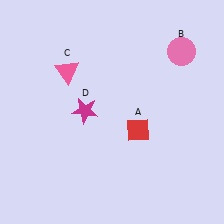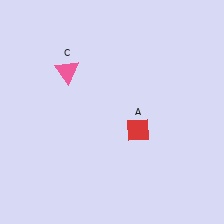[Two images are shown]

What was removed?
The pink circle (B), the magenta star (D) were removed in Image 2.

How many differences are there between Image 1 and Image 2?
There are 2 differences between the two images.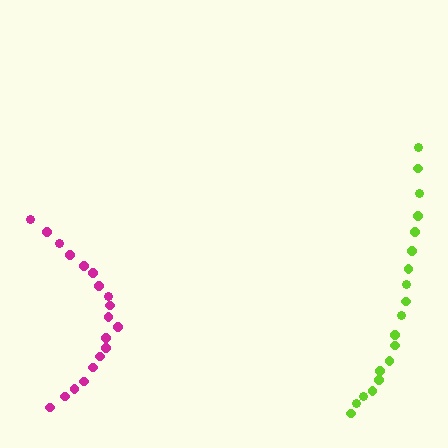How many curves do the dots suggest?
There are 2 distinct paths.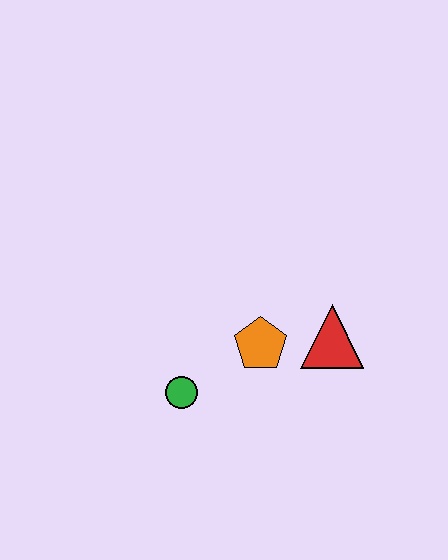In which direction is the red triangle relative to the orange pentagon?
The red triangle is to the right of the orange pentagon.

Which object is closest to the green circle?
The orange pentagon is closest to the green circle.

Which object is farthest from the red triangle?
The green circle is farthest from the red triangle.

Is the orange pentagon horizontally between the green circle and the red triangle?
Yes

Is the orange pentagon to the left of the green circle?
No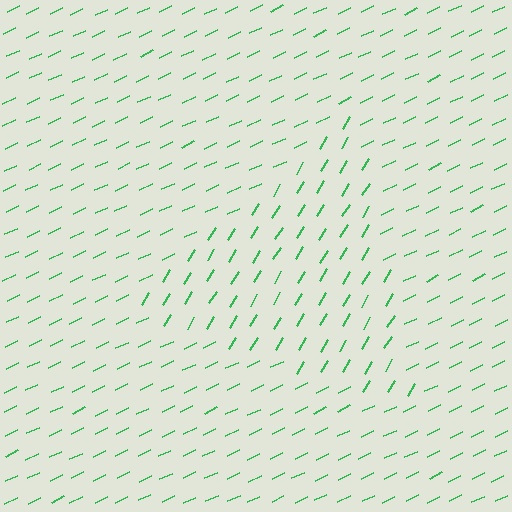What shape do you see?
I see a triangle.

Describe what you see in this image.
The image is filled with small green line segments. A triangle region in the image has lines oriented differently from the surrounding lines, creating a visible texture boundary.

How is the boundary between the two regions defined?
The boundary is defined purely by a change in line orientation (approximately 33 degrees difference). All lines are the same color and thickness.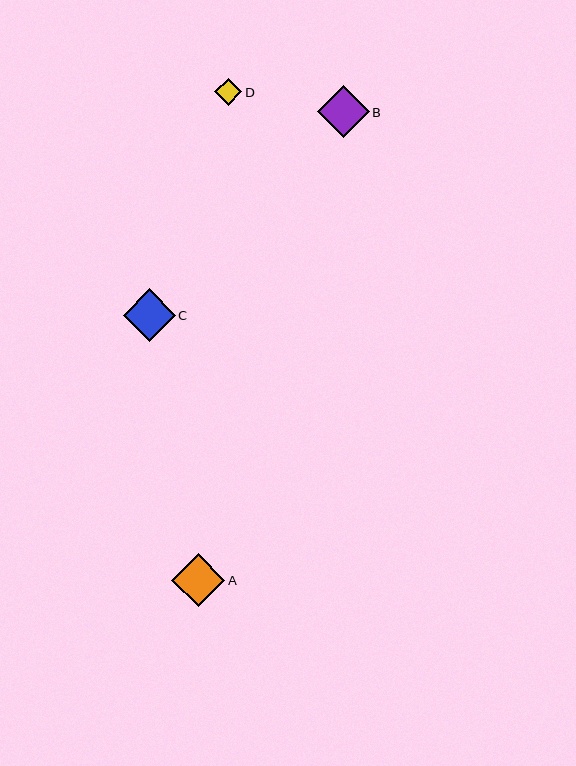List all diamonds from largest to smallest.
From largest to smallest: A, C, B, D.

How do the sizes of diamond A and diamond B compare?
Diamond A and diamond B are approximately the same size.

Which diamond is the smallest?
Diamond D is the smallest with a size of approximately 27 pixels.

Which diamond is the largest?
Diamond A is the largest with a size of approximately 53 pixels.